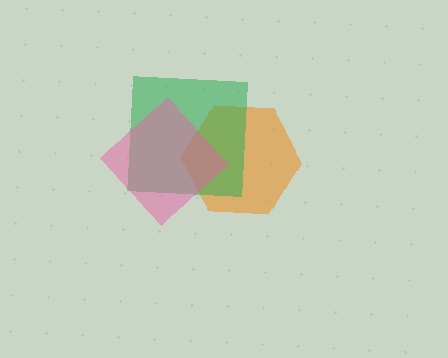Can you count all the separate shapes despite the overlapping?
Yes, there are 3 separate shapes.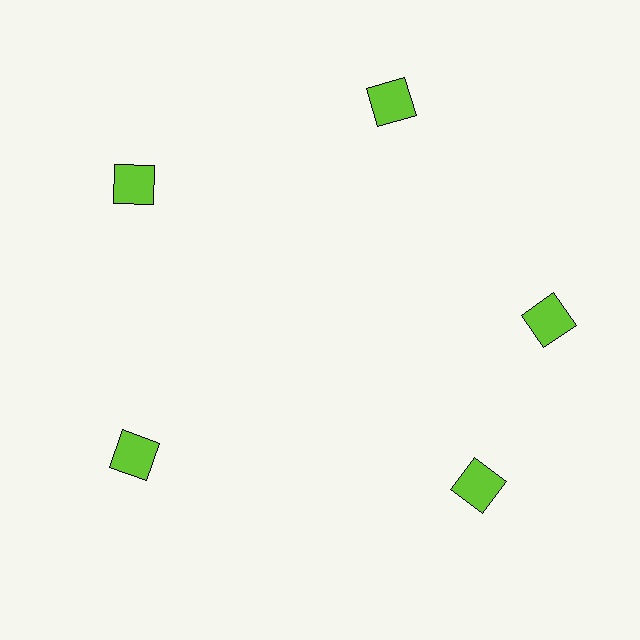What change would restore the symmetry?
The symmetry would be restored by rotating it back into even spacing with its neighbors so that all 5 squares sit at equal angles and equal distance from the center.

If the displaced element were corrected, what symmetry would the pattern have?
It would have 5-fold rotational symmetry — the pattern would map onto itself every 72 degrees.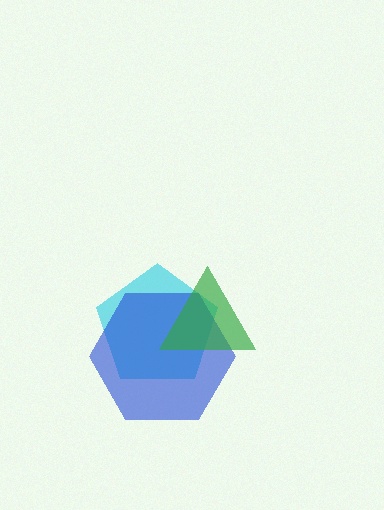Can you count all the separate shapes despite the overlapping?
Yes, there are 3 separate shapes.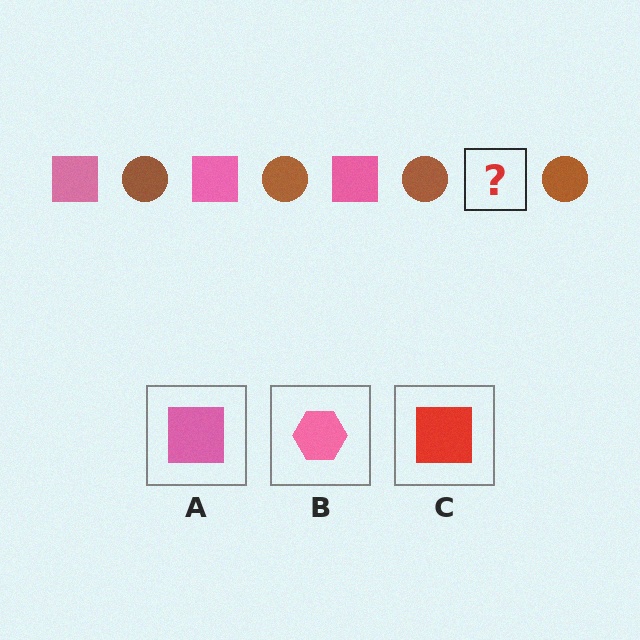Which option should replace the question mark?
Option A.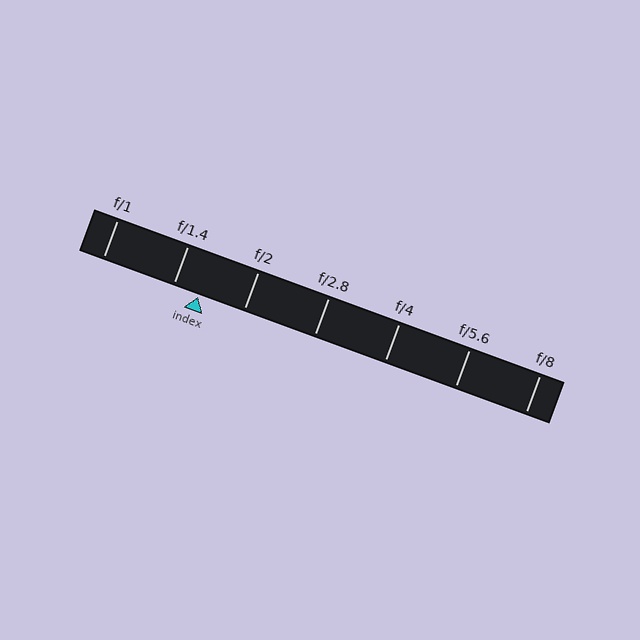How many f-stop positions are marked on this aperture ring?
There are 7 f-stop positions marked.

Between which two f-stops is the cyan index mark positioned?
The index mark is between f/1.4 and f/2.